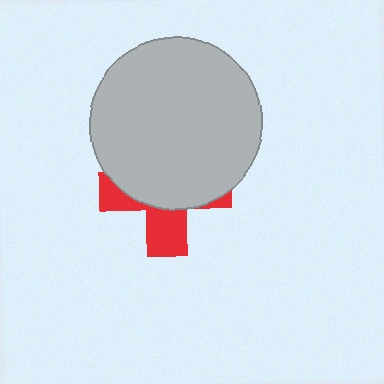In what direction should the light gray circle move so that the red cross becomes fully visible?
The light gray circle should move up. That is the shortest direction to clear the overlap and leave the red cross fully visible.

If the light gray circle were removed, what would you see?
You would see the complete red cross.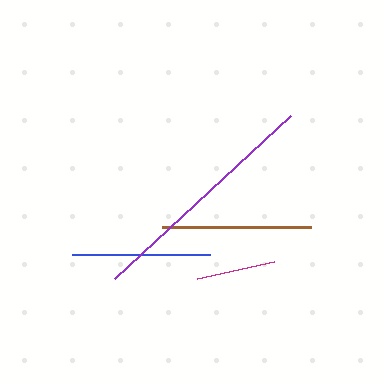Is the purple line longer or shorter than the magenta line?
The purple line is longer than the magenta line.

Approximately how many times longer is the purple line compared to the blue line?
The purple line is approximately 1.7 times the length of the blue line.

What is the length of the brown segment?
The brown segment is approximately 149 pixels long.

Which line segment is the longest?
The purple line is the longest at approximately 240 pixels.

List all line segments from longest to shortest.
From longest to shortest: purple, brown, blue, magenta.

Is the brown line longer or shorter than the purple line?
The purple line is longer than the brown line.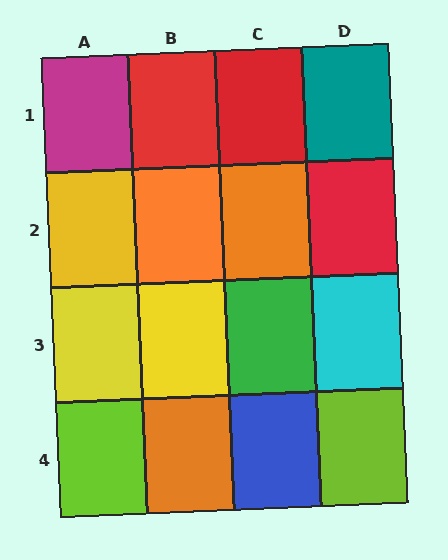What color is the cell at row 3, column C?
Green.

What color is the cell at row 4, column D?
Lime.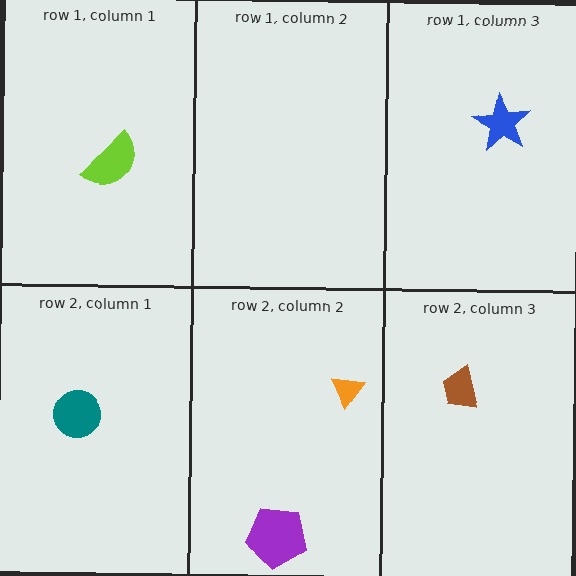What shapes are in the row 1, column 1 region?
The lime semicircle.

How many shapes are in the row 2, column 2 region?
2.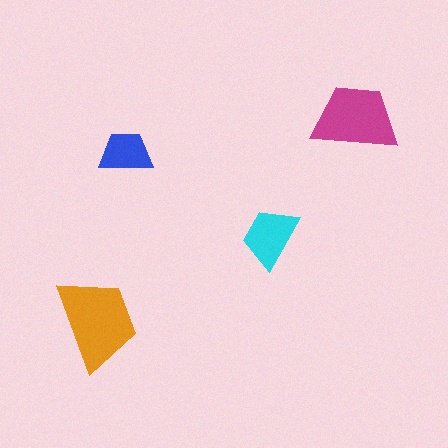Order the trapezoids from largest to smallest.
the orange one, the magenta one, the cyan one, the blue one.